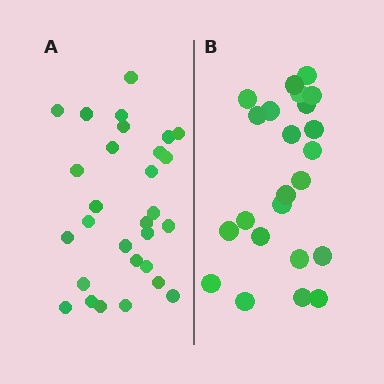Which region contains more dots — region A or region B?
Region A (the left region) has more dots.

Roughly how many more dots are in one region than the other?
Region A has about 6 more dots than region B.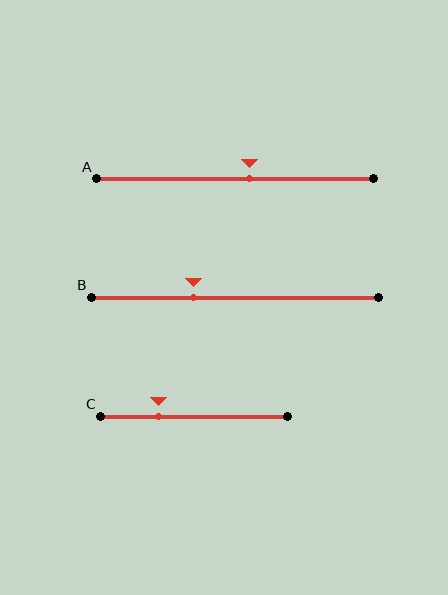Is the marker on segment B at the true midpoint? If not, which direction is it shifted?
No, the marker on segment B is shifted to the left by about 15% of the segment length.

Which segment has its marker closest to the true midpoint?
Segment A has its marker closest to the true midpoint.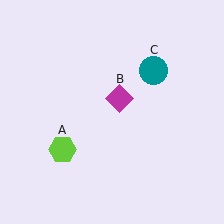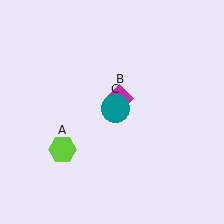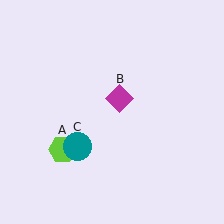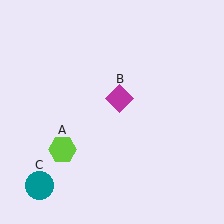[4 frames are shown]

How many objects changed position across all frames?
1 object changed position: teal circle (object C).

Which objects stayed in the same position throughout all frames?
Lime hexagon (object A) and magenta diamond (object B) remained stationary.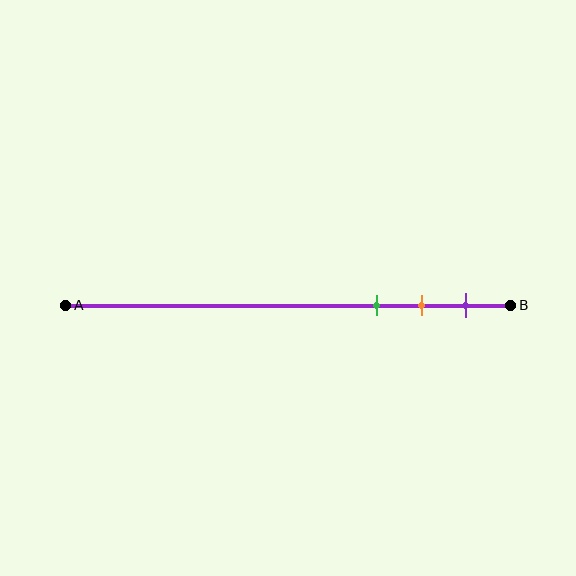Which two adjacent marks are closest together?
The orange and purple marks are the closest adjacent pair.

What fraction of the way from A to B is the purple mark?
The purple mark is approximately 90% (0.9) of the way from A to B.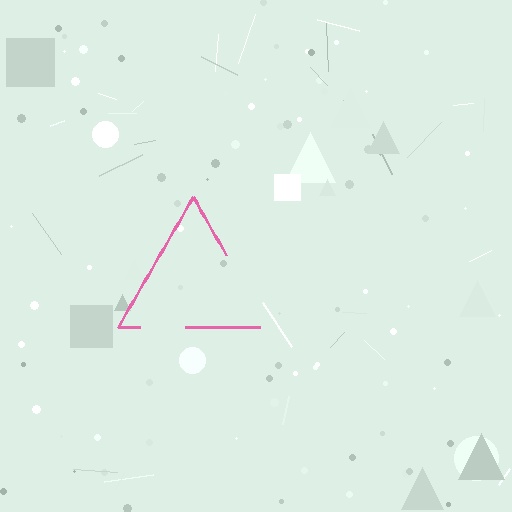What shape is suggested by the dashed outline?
The dashed outline suggests a triangle.